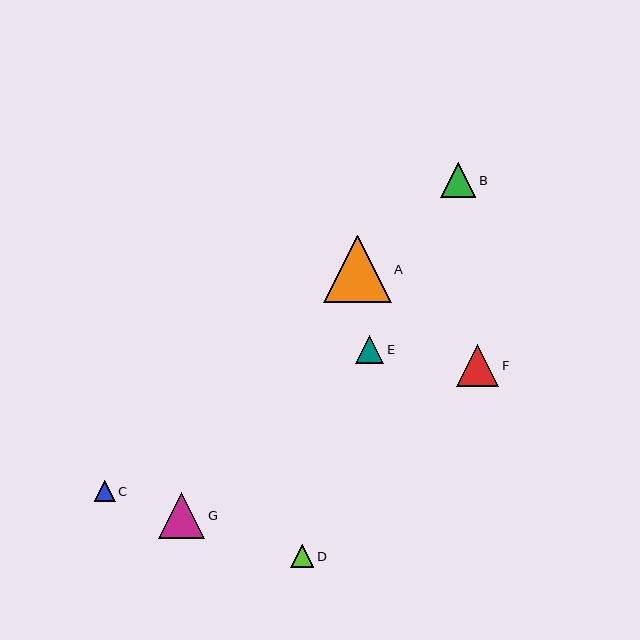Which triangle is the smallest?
Triangle C is the smallest with a size of approximately 21 pixels.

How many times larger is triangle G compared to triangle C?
Triangle G is approximately 2.2 times the size of triangle C.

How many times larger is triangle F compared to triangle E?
Triangle F is approximately 1.5 times the size of triangle E.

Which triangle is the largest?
Triangle A is the largest with a size of approximately 67 pixels.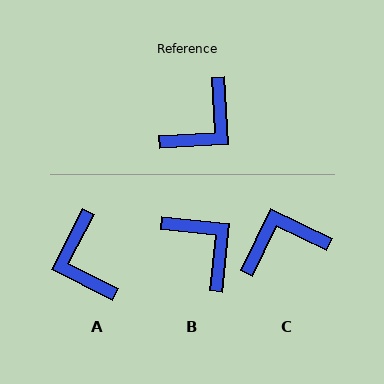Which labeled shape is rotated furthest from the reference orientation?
C, about 151 degrees away.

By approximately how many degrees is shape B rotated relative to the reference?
Approximately 81 degrees counter-clockwise.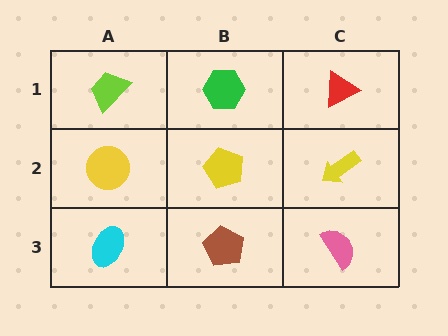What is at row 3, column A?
A cyan ellipse.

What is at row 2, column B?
A yellow pentagon.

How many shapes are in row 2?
3 shapes.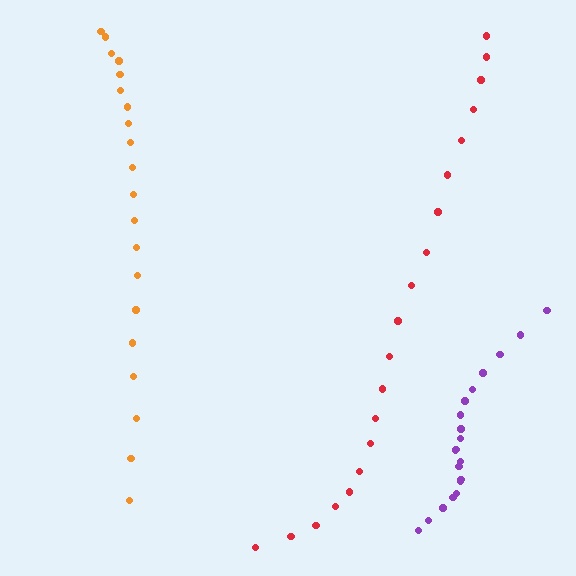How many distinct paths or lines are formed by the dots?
There are 3 distinct paths.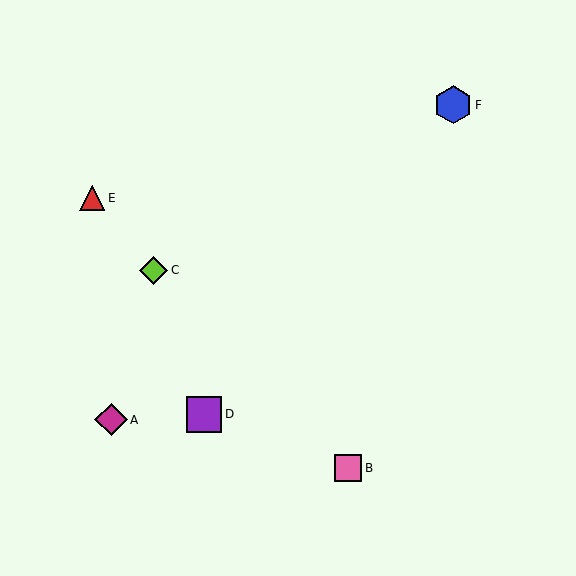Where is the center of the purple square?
The center of the purple square is at (204, 414).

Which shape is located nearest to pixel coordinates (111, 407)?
The magenta diamond (labeled A) at (111, 420) is nearest to that location.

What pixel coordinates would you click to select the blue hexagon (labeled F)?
Click at (453, 105) to select the blue hexagon F.